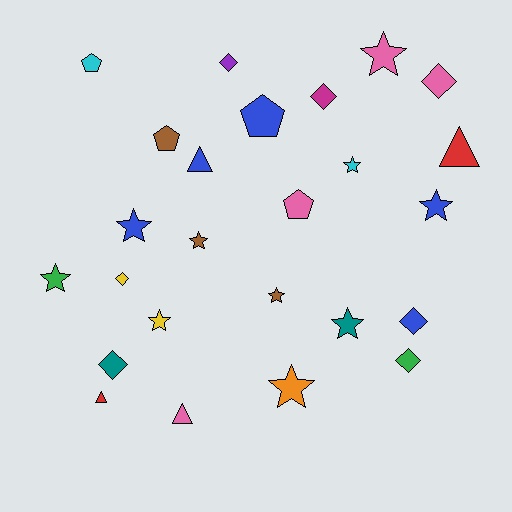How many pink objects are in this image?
There are 4 pink objects.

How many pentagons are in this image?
There are 4 pentagons.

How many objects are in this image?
There are 25 objects.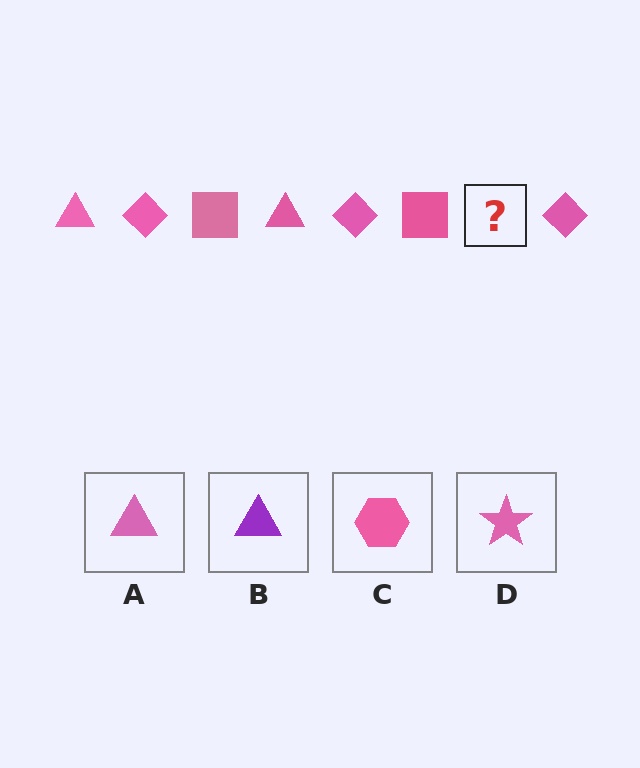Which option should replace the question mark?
Option A.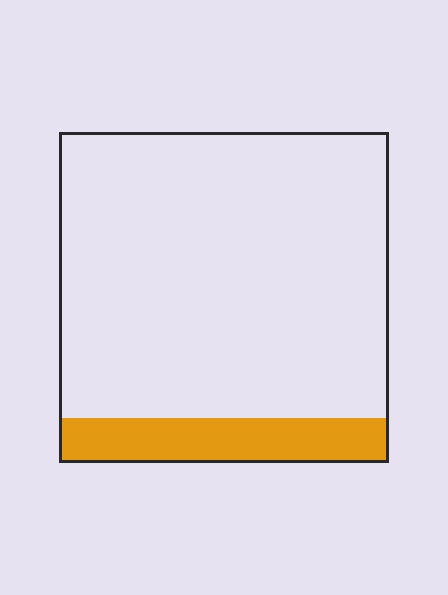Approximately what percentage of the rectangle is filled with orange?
Approximately 15%.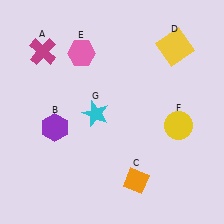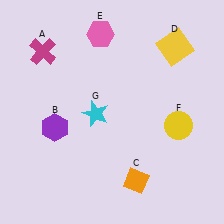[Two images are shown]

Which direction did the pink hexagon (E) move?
The pink hexagon (E) moved right.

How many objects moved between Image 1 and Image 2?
1 object moved between the two images.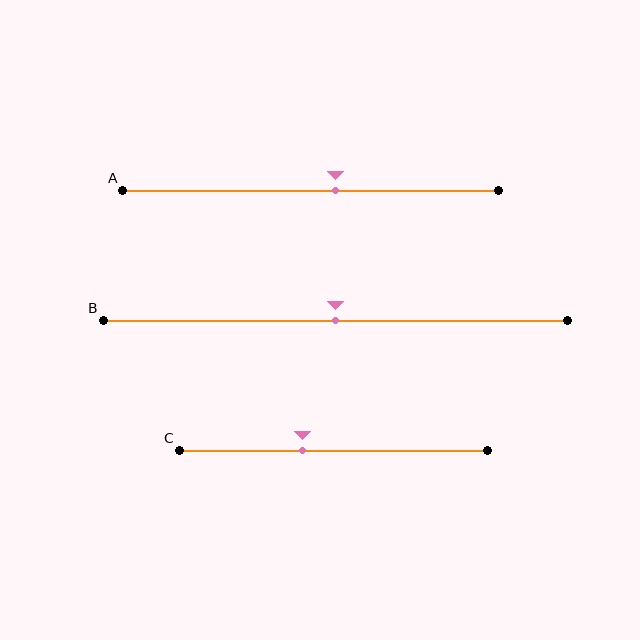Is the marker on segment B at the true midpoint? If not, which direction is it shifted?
Yes, the marker on segment B is at the true midpoint.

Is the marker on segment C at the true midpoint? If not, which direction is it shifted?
No, the marker on segment C is shifted to the left by about 10% of the segment length.